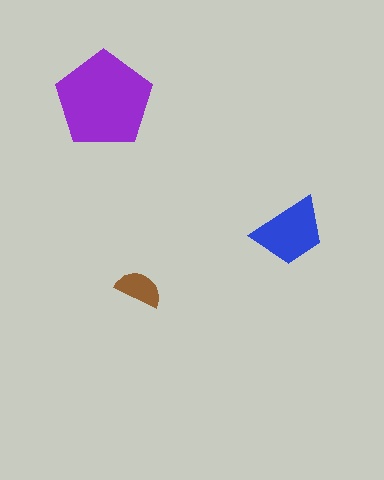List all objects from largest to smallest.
The purple pentagon, the blue trapezoid, the brown semicircle.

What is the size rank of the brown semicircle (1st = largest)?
3rd.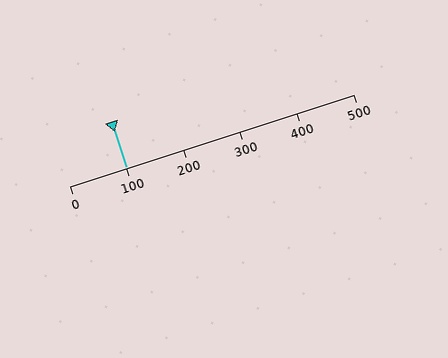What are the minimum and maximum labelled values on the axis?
The axis runs from 0 to 500.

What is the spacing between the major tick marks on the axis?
The major ticks are spaced 100 apart.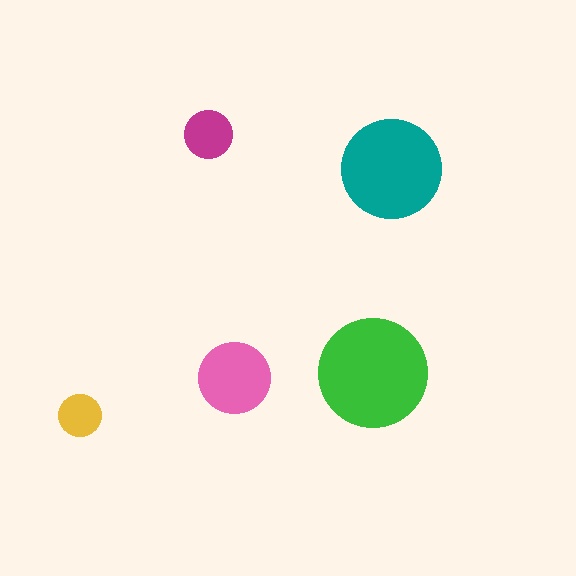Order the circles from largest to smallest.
the green one, the teal one, the pink one, the magenta one, the yellow one.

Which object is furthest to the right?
The teal circle is rightmost.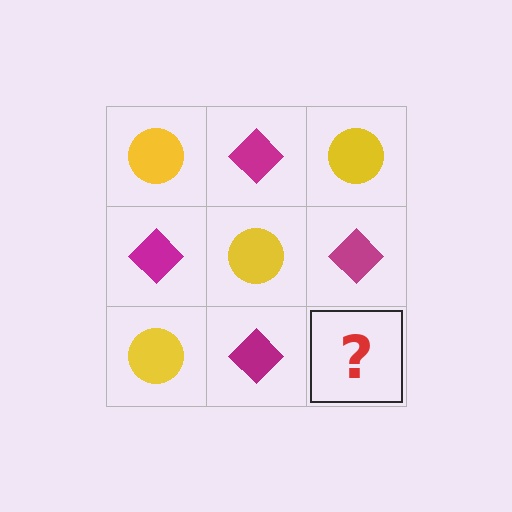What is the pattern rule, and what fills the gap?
The rule is that it alternates yellow circle and magenta diamond in a checkerboard pattern. The gap should be filled with a yellow circle.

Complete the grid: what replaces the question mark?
The question mark should be replaced with a yellow circle.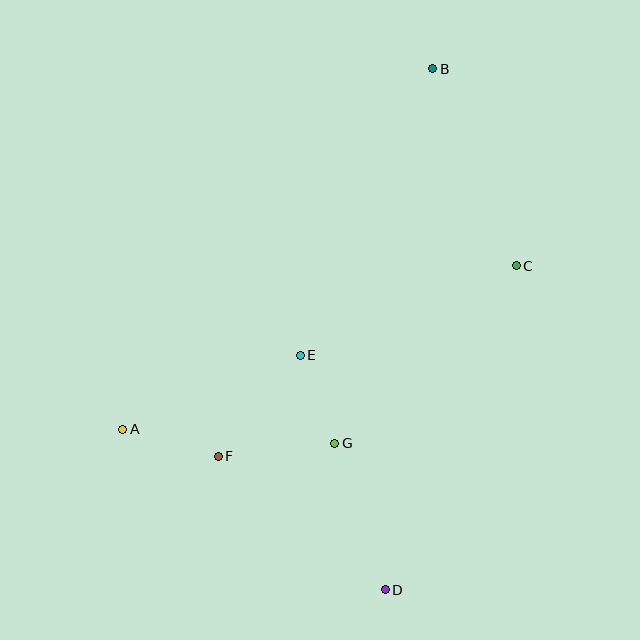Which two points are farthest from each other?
Points B and D are farthest from each other.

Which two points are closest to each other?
Points E and G are closest to each other.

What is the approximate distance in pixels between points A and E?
The distance between A and E is approximately 192 pixels.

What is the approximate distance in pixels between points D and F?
The distance between D and F is approximately 214 pixels.